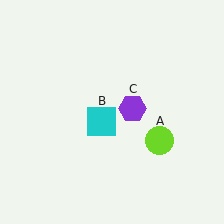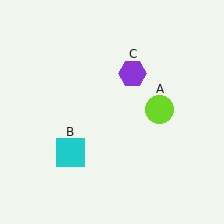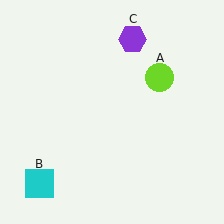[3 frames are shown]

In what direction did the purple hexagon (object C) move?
The purple hexagon (object C) moved up.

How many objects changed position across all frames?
3 objects changed position: lime circle (object A), cyan square (object B), purple hexagon (object C).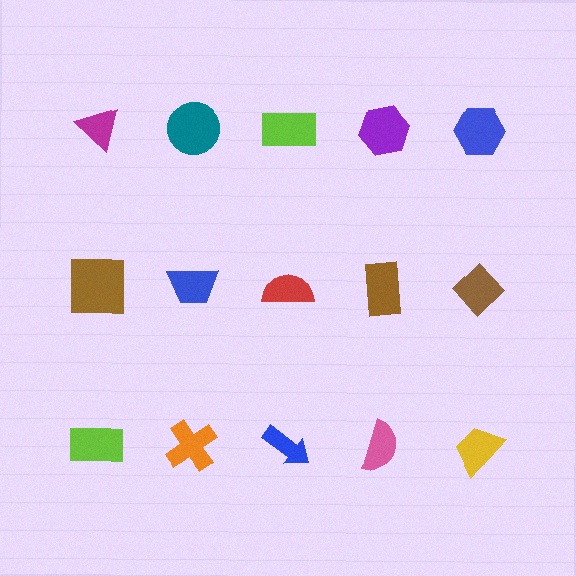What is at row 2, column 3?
A red semicircle.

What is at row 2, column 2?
A blue trapezoid.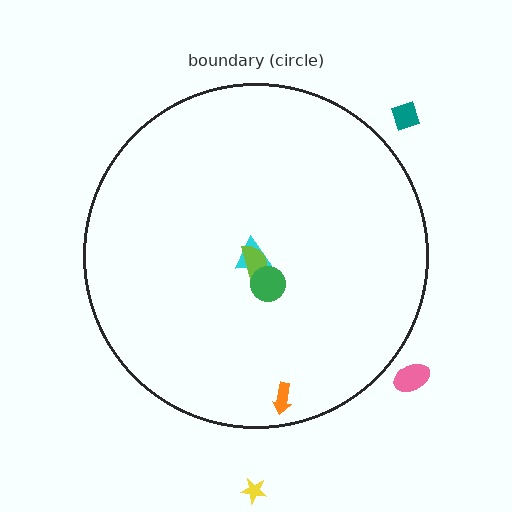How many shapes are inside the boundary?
4 inside, 3 outside.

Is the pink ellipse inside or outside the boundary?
Outside.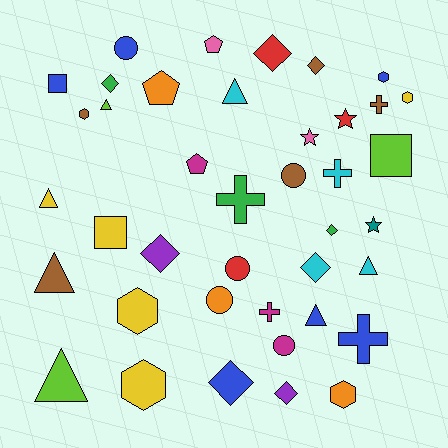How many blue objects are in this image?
There are 6 blue objects.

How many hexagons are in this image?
There are 6 hexagons.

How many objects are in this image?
There are 40 objects.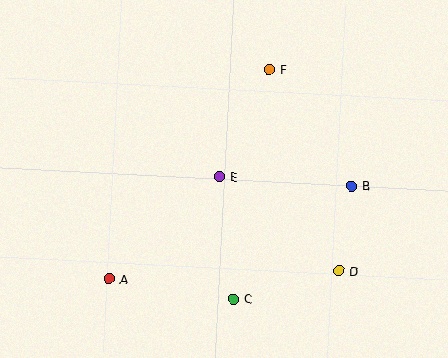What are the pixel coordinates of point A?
Point A is at (110, 279).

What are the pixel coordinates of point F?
Point F is at (269, 69).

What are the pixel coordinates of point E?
Point E is at (220, 176).